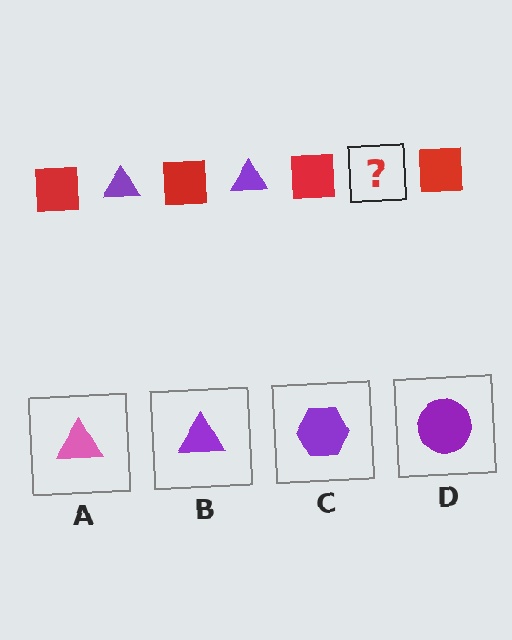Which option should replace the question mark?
Option B.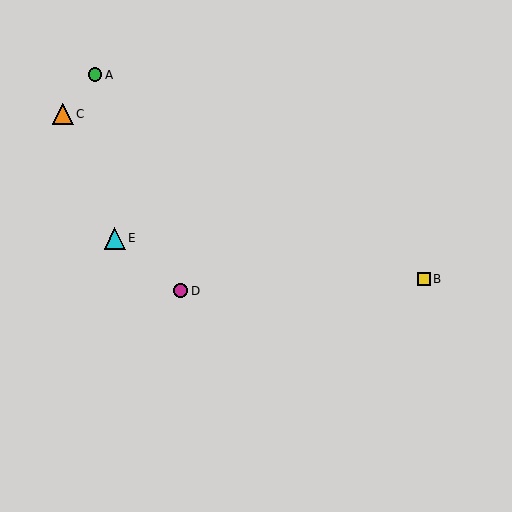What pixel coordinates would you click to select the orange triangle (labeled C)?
Click at (63, 114) to select the orange triangle C.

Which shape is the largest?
The cyan triangle (labeled E) is the largest.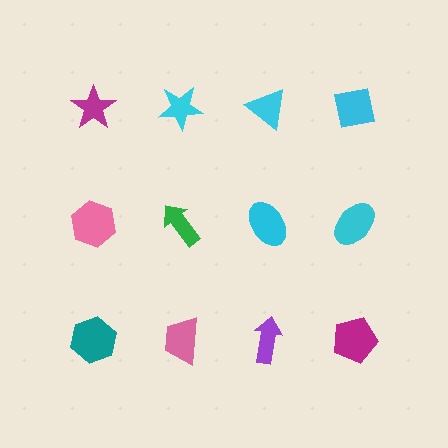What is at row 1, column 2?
A cyan star.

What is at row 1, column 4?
A cyan square.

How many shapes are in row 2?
4 shapes.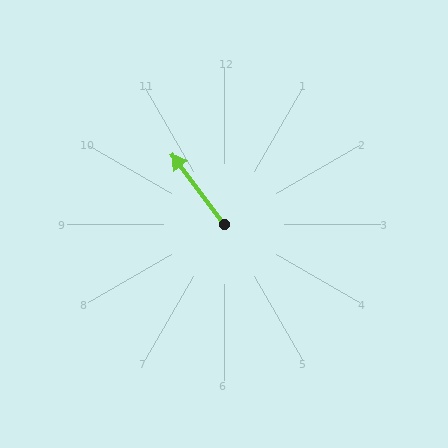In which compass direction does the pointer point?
Northwest.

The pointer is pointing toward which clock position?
Roughly 11 o'clock.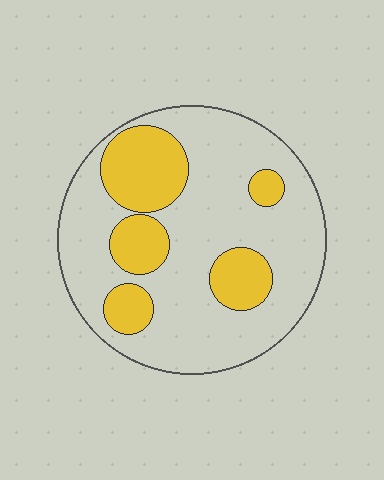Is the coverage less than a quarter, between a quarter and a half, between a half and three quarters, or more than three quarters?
Between a quarter and a half.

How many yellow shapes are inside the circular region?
5.